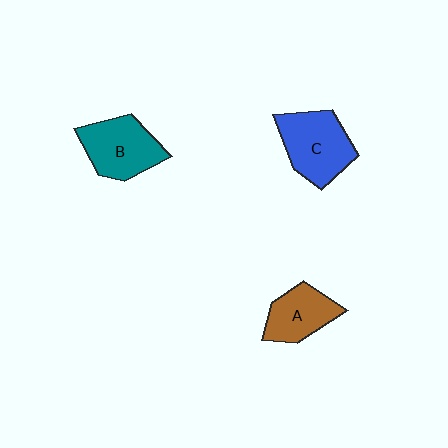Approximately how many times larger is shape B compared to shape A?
Approximately 1.3 times.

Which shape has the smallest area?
Shape A (brown).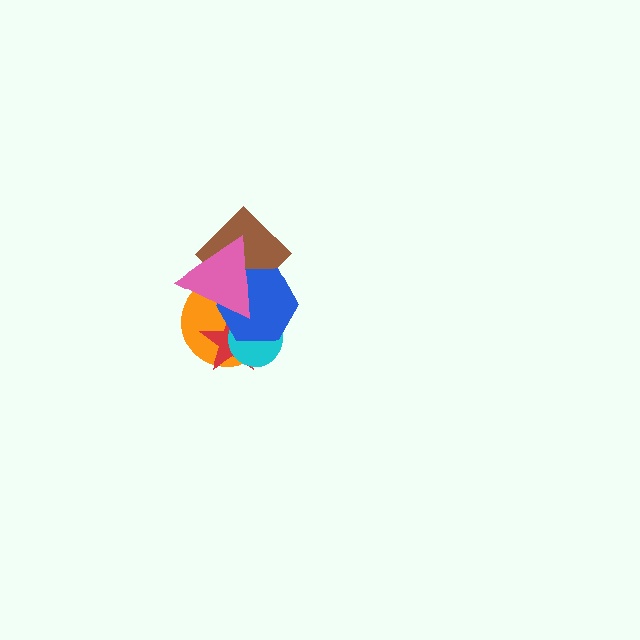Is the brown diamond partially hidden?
Yes, it is partially covered by another shape.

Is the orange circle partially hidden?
Yes, it is partially covered by another shape.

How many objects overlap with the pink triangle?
4 objects overlap with the pink triangle.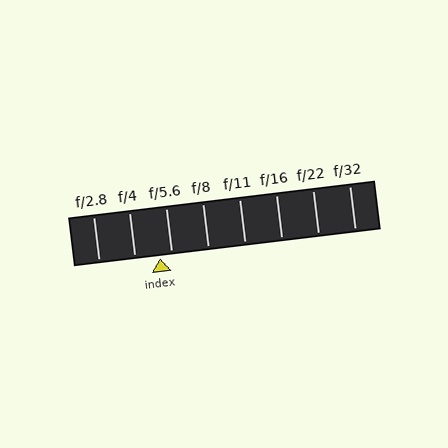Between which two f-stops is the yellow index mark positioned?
The index mark is between f/4 and f/5.6.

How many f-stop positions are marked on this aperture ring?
There are 8 f-stop positions marked.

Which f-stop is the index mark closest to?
The index mark is closest to f/5.6.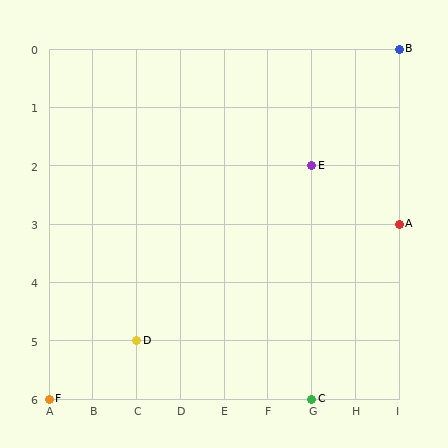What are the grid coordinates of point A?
Point A is at grid coordinates (I, 3).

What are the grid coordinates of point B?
Point B is at grid coordinates (I, 0).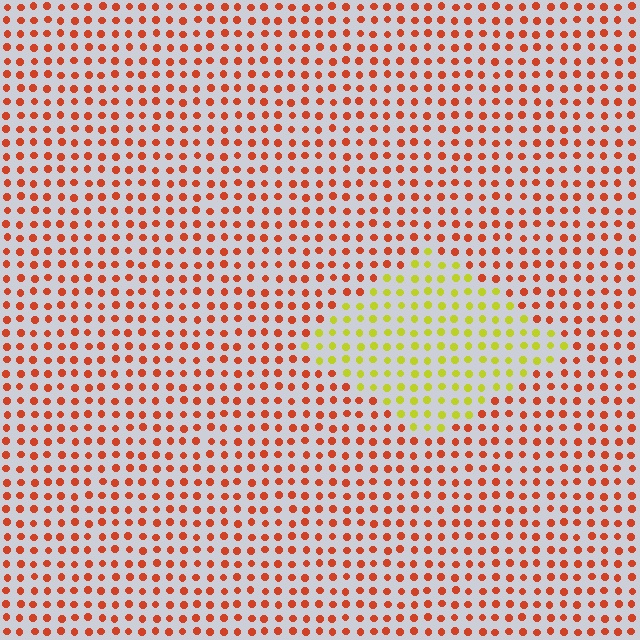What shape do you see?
I see a diamond.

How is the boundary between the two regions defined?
The boundary is defined purely by a slight shift in hue (about 58 degrees). Spacing, size, and orientation are identical on both sides.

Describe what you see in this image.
The image is filled with small red elements in a uniform arrangement. A diamond-shaped region is visible where the elements are tinted to a slightly different hue, forming a subtle color boundary.